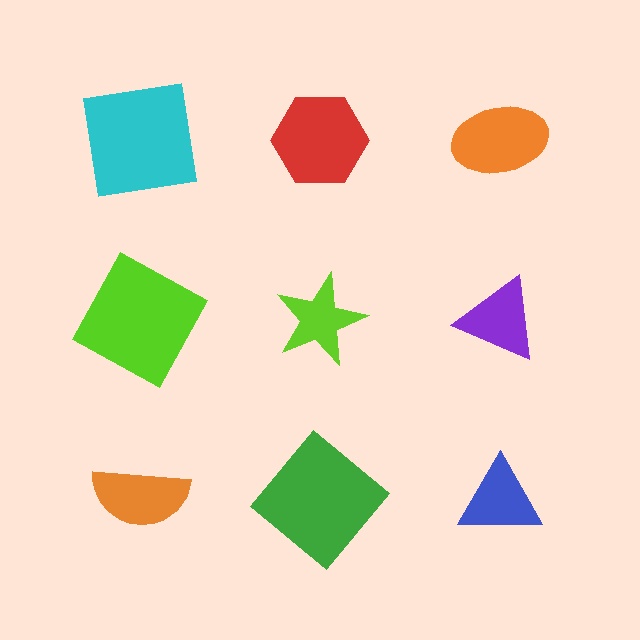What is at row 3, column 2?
A green diamond.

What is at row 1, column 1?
A cyan square.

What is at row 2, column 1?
A lime square.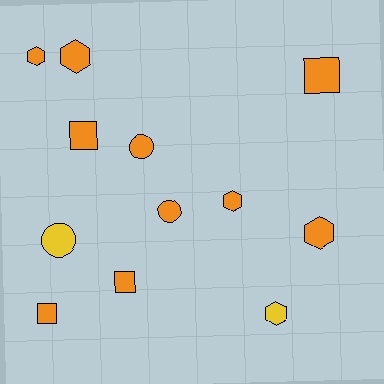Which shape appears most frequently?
Hexagon, with 5 objects.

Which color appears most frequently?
Orange, with 10 objects.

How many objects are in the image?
There are 12 objects.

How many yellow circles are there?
There is 1 yellow circle.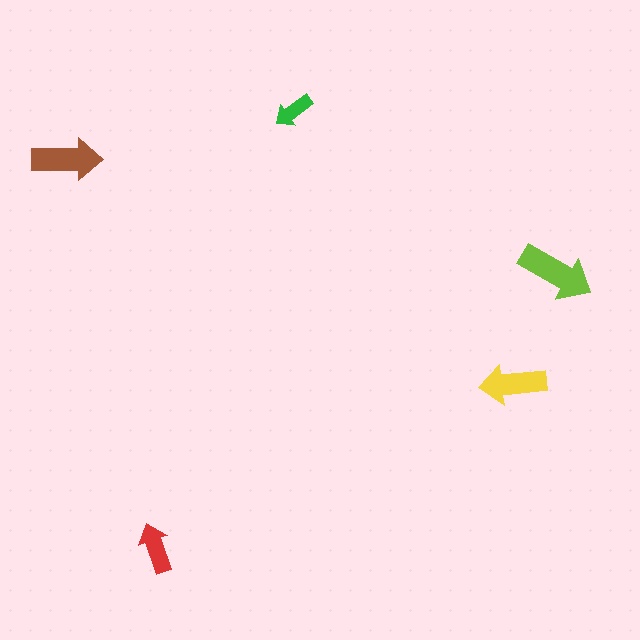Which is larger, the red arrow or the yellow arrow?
The yellow one.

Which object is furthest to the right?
The lime arrow is rightmost.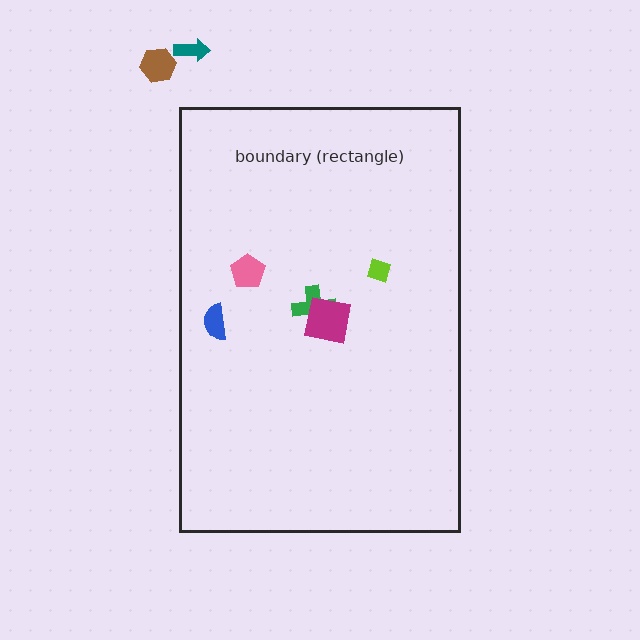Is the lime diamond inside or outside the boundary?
Inside.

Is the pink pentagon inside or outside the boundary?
Inside.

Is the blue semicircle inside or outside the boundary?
Inside.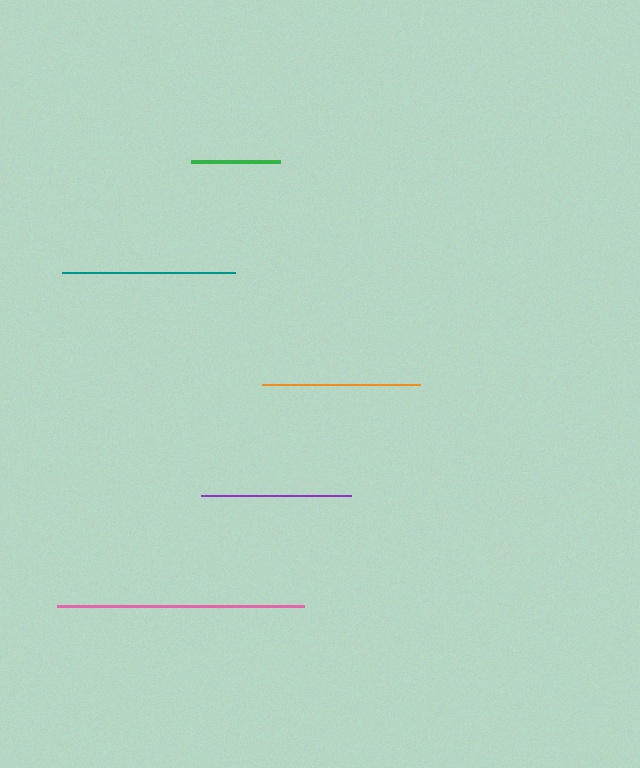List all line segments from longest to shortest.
From longest to shortest: pink, teal, orange, purple, green.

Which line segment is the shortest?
The green line is the shortest at approximately 89 pixels.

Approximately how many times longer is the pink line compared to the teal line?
The pink line is approximately 1.4 times the length of the teal line.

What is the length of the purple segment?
The purple segment is approximately 150 pixels long.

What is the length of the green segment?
The green segment is approximately 89 pixels long.